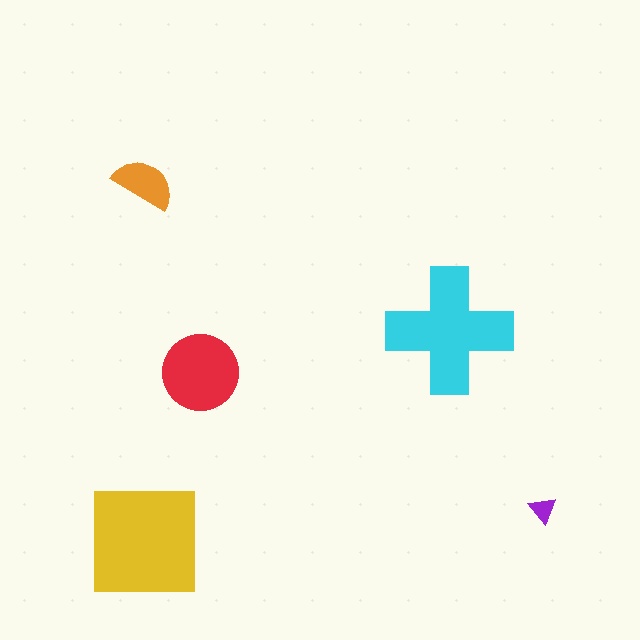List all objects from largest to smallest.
The yellow square, the cyan cross, the red circle, the orange semicircle, the purple triangle.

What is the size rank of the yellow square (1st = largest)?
1st.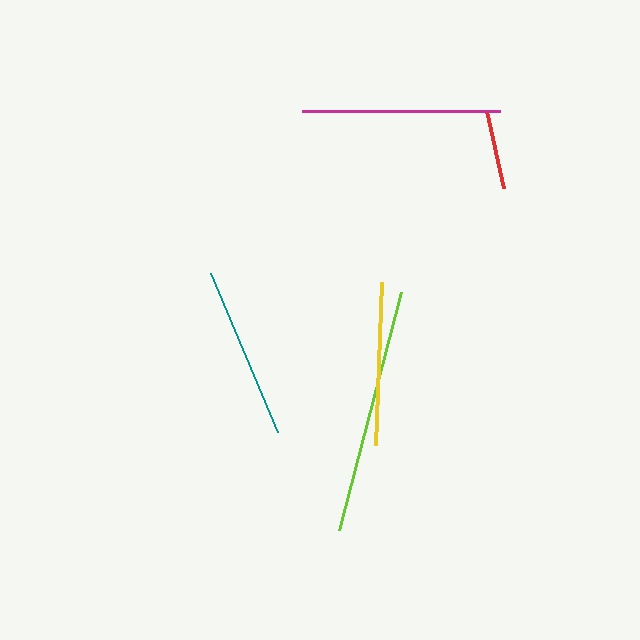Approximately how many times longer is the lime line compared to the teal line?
The lime line is approximately 1.4 times the length of the teal line.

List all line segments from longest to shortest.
From longest to shortest: lime, magenta, teal, yellow, red.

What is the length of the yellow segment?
The yellow segment is approximately 163 pixels long.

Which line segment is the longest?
The lime line is the longest at approximately 246 pixels.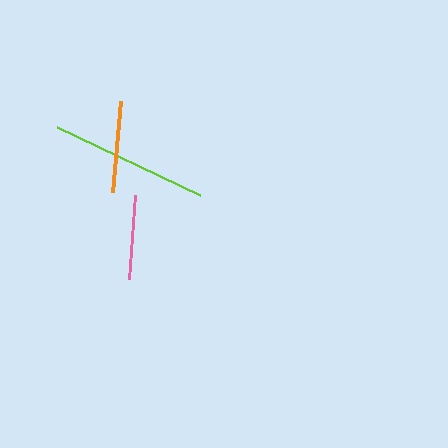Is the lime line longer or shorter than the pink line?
The lime line is longer than the pink line.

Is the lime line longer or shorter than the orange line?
The lime line is longer than the orange line.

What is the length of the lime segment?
The lime segment is approximately 158 pixels long.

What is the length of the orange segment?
The orange segment is approximately 92 pixels long.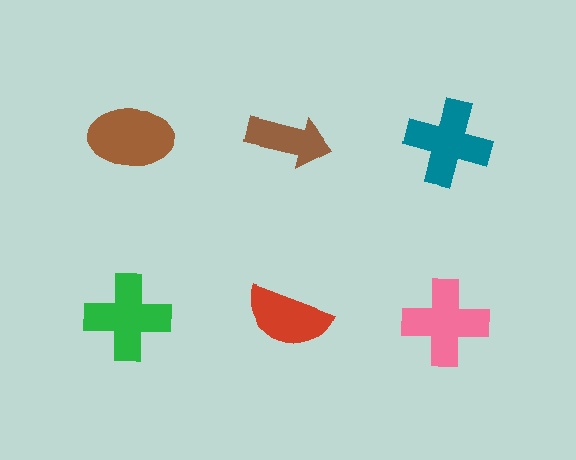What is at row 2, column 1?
A green cross.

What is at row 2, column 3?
A pink cross.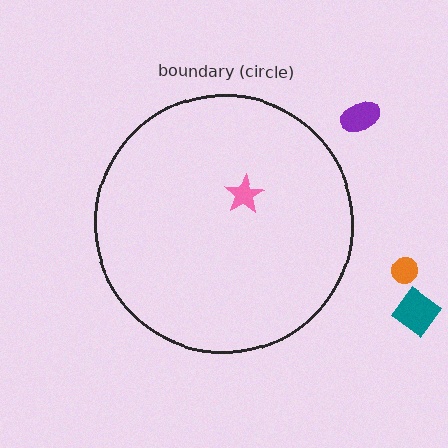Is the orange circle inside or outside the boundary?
Outside.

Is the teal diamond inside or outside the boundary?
Outside.